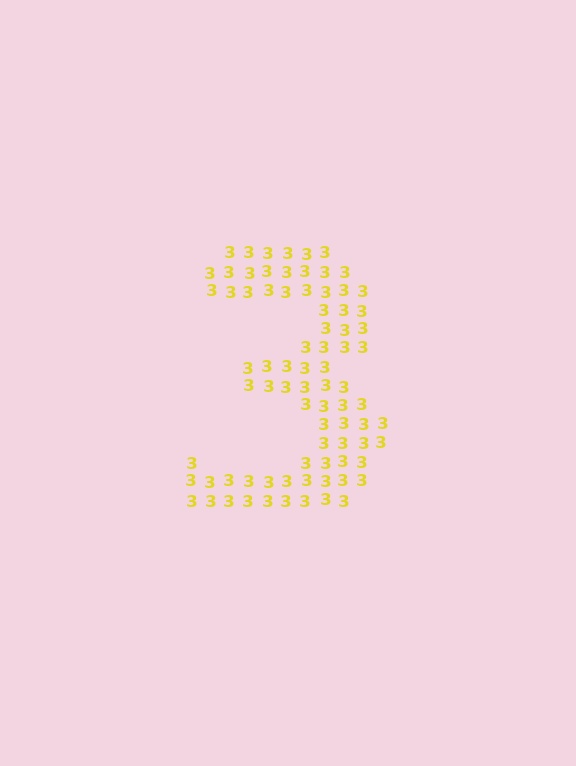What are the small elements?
The small elements are digit 3's.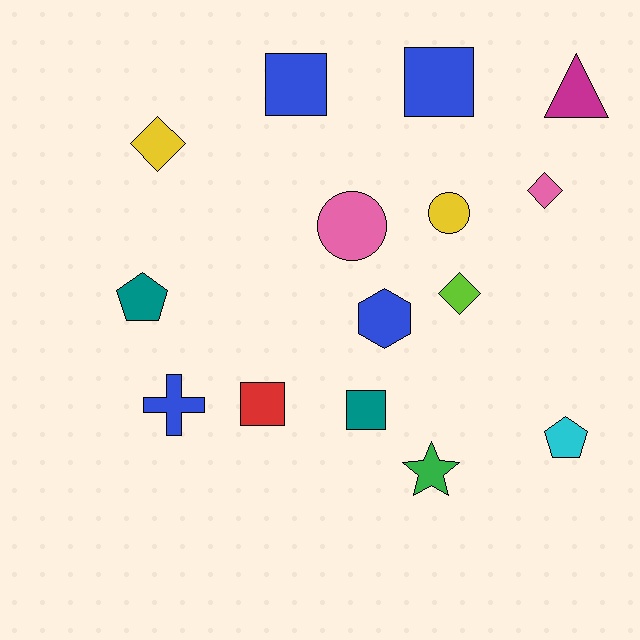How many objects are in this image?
There are 15 objects.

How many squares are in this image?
There are 4 squares.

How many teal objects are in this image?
There are 2 teal objects.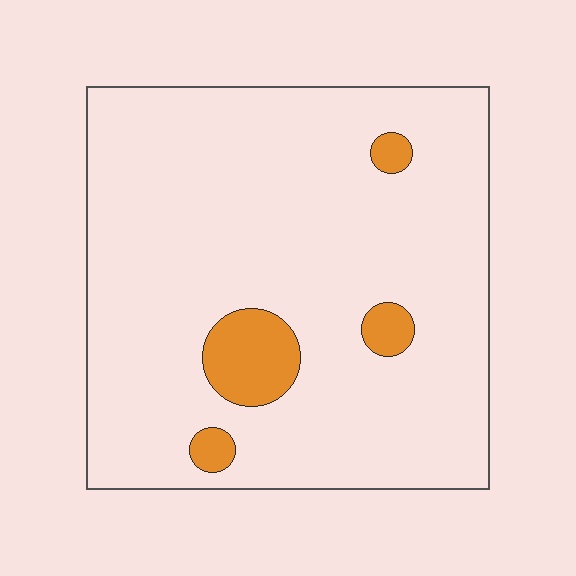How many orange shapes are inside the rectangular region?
4.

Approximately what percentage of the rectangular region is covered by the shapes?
Approximately 10%.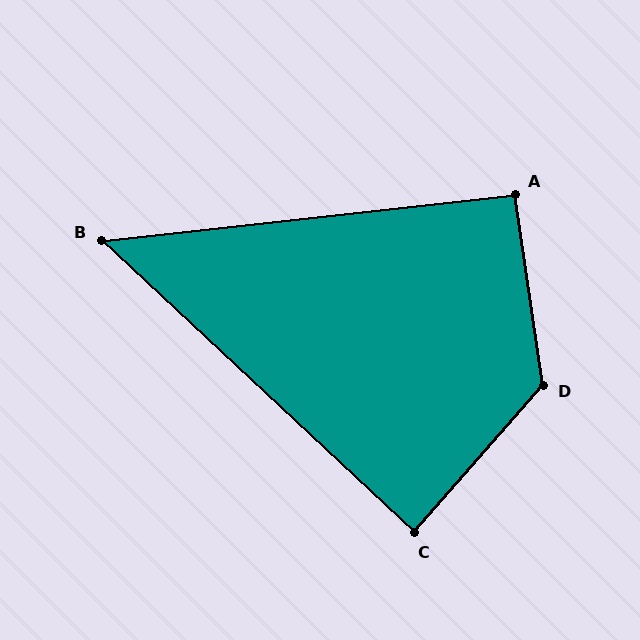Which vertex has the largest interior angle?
D, at approximately 131 degrees.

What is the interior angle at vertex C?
Approximately 88 degrees (approximately right).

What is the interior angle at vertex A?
Approximately 92 degrees (approximately right).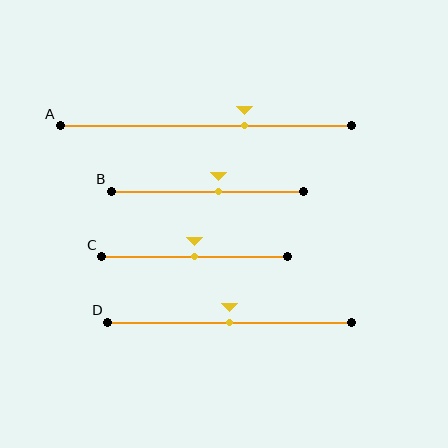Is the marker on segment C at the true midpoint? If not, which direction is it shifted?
Yes, the marker on segment C is at the true midpoint.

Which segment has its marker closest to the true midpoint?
Segment C has its marker closest to the true midpoint.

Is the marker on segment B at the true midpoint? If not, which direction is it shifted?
No, the marker on segment B is shifted to the right by about 6% of the segment length.